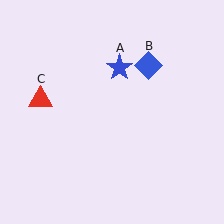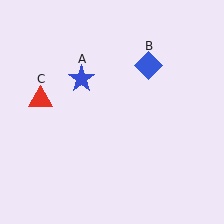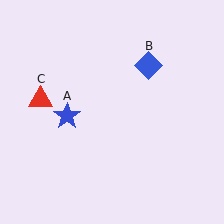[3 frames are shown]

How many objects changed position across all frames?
1 object changed position: blue star (object A).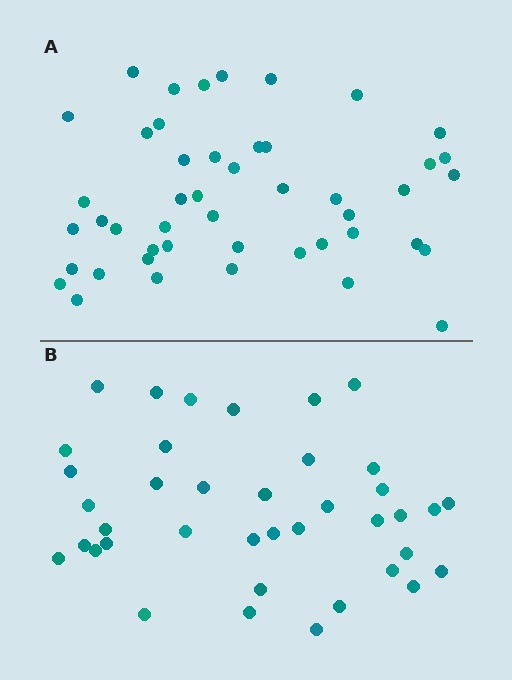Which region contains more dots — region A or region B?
Region A (the top region) has more dots.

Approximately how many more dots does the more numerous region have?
Region A has roughly 8 or so more dots than region B.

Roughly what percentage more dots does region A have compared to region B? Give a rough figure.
About 20% more.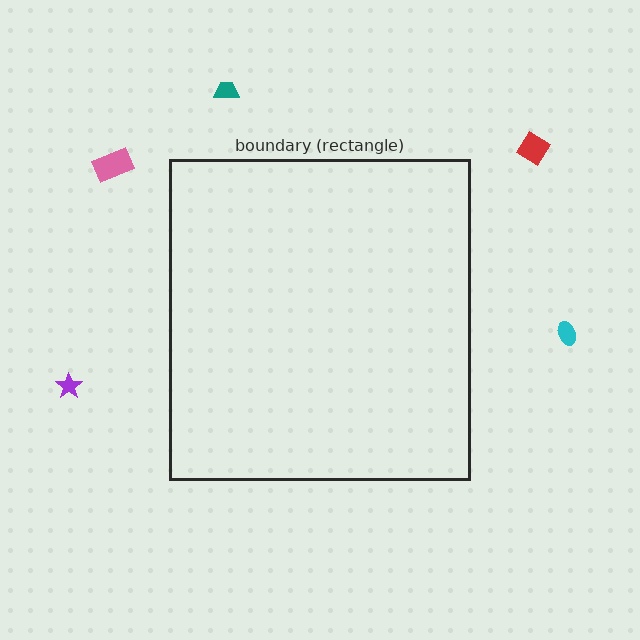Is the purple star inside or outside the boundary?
Outside.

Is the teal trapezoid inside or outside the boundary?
Outside.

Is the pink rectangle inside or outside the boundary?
Outside.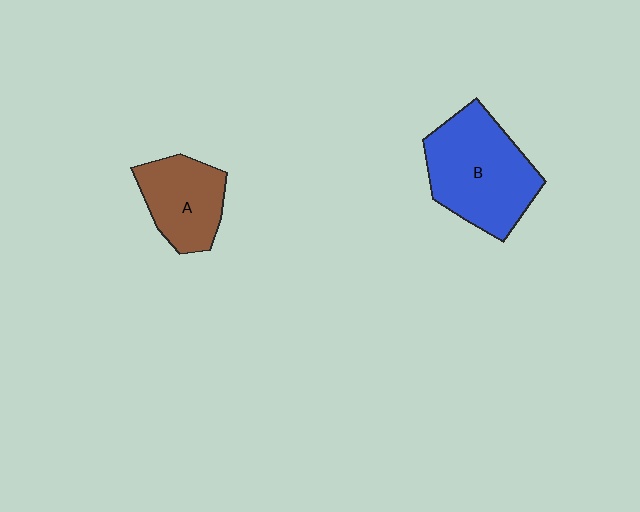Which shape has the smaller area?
Shape A (brown).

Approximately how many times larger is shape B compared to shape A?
Approximately 1.6 times.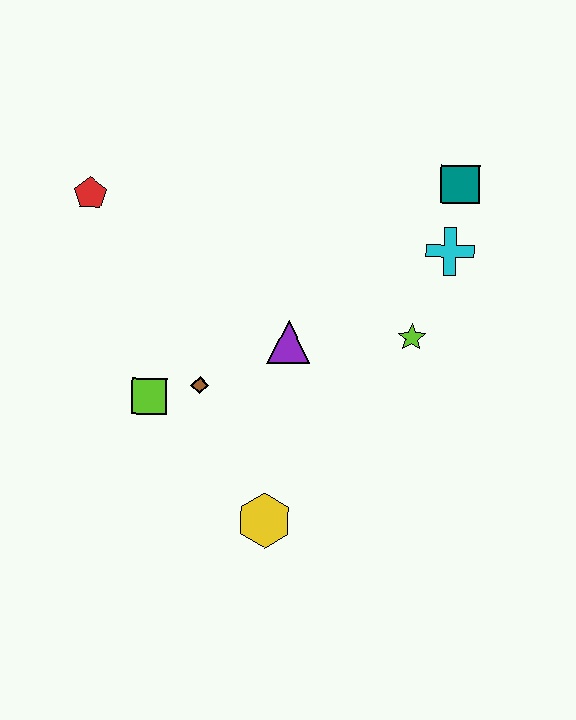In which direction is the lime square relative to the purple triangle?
The lime square is to the left of the purple triangle.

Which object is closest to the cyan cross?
The teal square is closest to the cyan cross.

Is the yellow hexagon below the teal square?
Yes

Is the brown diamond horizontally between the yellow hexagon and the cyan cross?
No